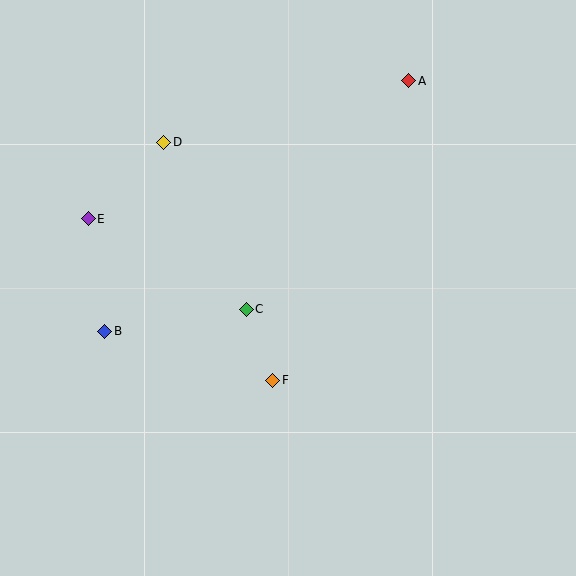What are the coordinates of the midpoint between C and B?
The midpoint between C and B is at (176, 320).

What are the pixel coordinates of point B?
Point B is at (105, 331).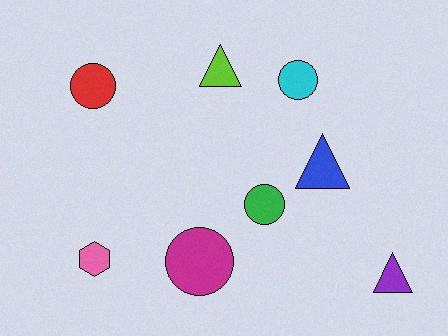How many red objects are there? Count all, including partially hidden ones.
There is 1 red object.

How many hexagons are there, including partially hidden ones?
There is 1 hexagon.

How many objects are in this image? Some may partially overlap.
There are 8 objects.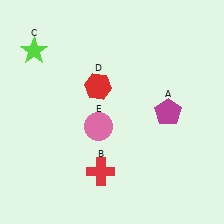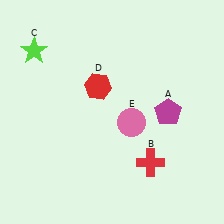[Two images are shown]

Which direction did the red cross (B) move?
The red cross (B) moved right.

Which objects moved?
The objects that moved are: the red cross (B), the pink circle (E).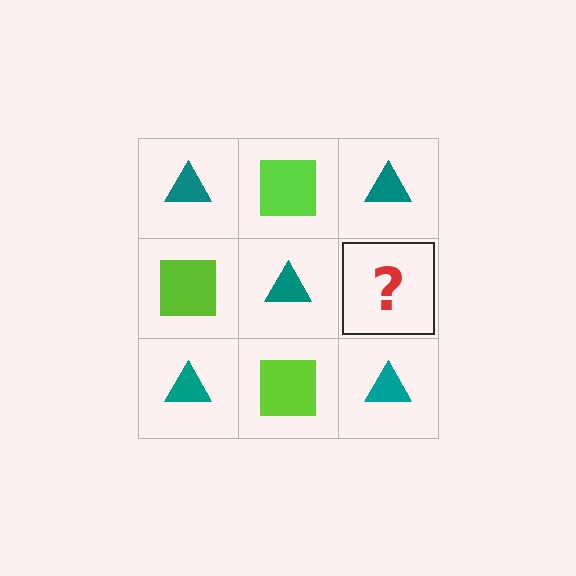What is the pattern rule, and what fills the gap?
The rule is that it alternates teal triangle and lime square in a checkerboard pattern. The gap should be filled with a lime square.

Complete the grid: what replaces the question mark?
The question mark should be replaced with a lime square.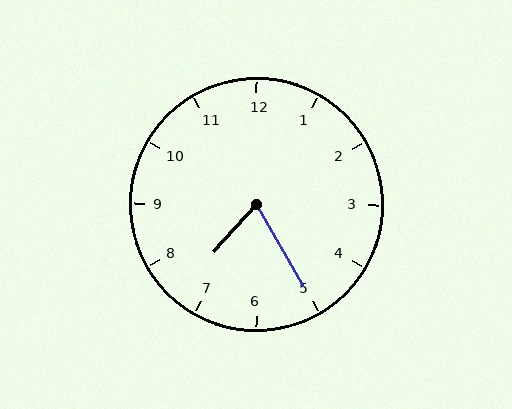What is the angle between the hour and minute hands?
Approximately 72 degrees.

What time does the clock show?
7:25.